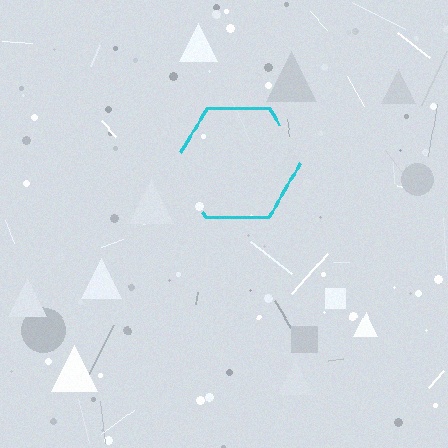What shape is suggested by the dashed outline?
The dashed outline suggests a hexagon.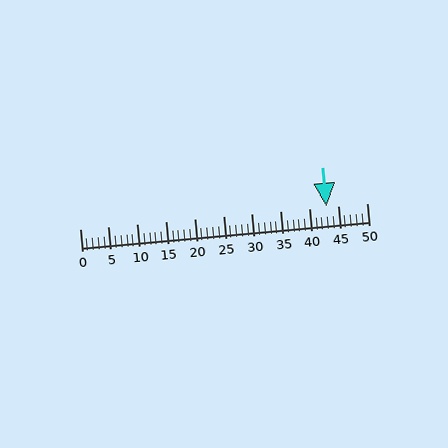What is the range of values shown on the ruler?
The ruler shows values from 0 to 50.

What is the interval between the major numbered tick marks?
The major tick marks are spaced 5 units apart.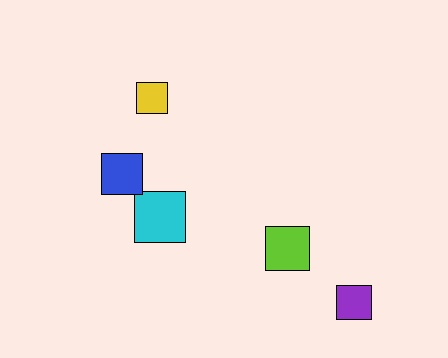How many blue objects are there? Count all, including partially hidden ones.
There is 1 blue object.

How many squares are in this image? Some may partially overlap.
There are 5 squares.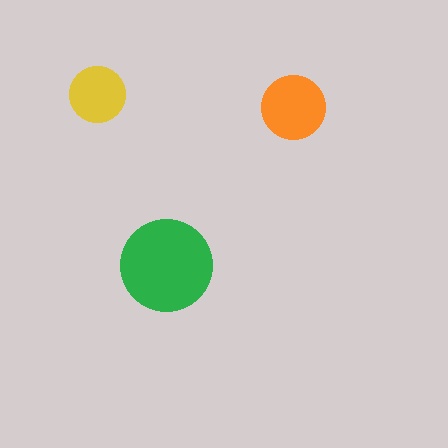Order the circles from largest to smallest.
the green one, the orange one, the yellow one.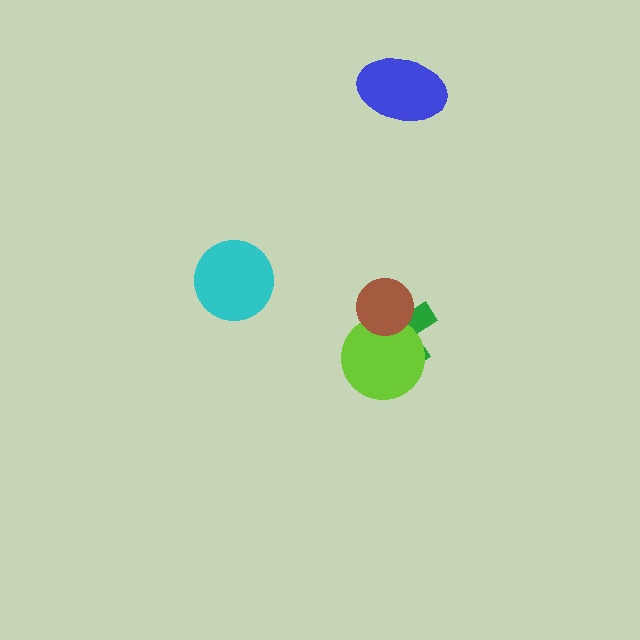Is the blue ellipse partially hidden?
No, no other shape covers it.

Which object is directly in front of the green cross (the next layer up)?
The lime circle is directly in front of the green cross.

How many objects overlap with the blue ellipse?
0 objects overlap with the blue ellipse.